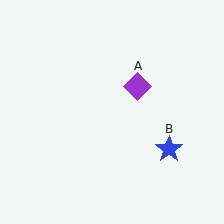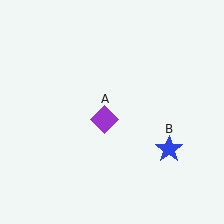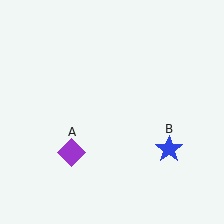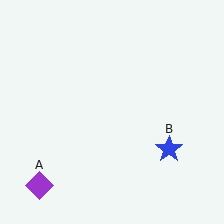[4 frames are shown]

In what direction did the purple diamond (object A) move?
The purple diamond (object A) moved down and to the left.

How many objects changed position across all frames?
1 object changed position: purple diamond (object A).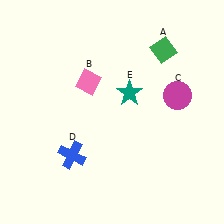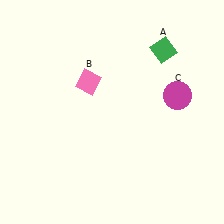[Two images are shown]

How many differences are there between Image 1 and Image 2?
There are 2 differences between the two images.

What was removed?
The teal star (E), the blue cross (D) were removed in Image 2.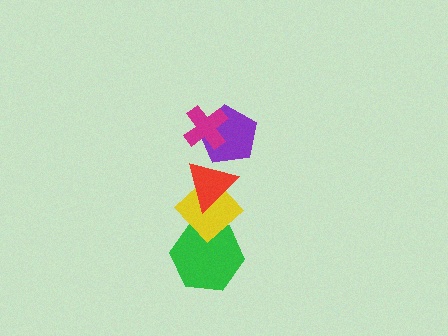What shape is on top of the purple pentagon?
The magenta cross is on top of the purple pentagon.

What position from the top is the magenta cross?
The magenta cross is 1st from the top.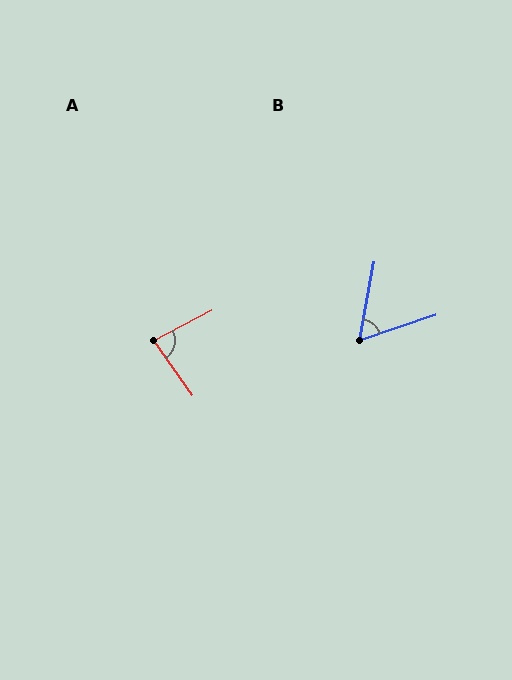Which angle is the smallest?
B, at approximately 62 degrees.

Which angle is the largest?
A, at approximately 82 degrees.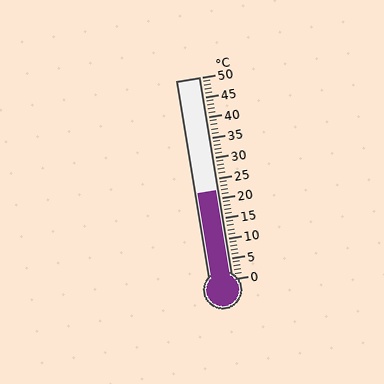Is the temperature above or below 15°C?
The temperature is above 15°C.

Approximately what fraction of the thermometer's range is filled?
The thermometer is filled to approximately 45% of its range.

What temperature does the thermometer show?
The thermometer shows approximately 22°C.